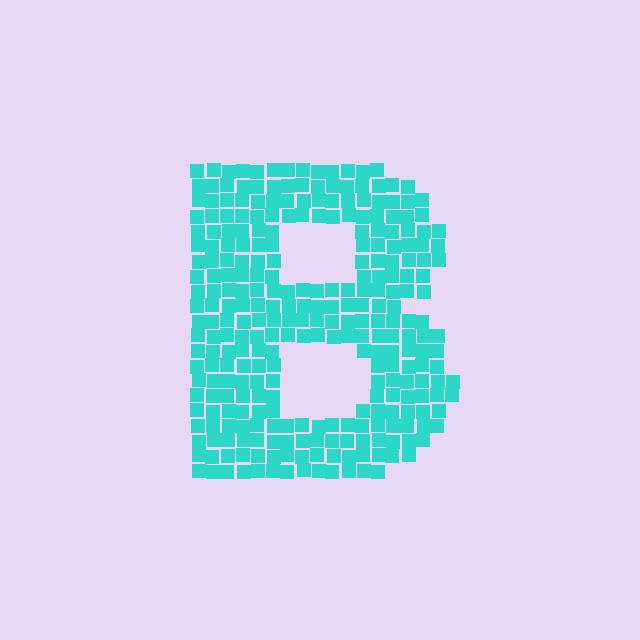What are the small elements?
The small elements are squares.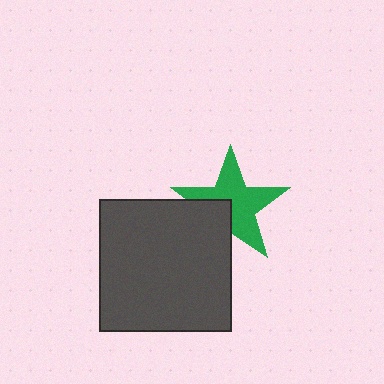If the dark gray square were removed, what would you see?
You would see the complete green star.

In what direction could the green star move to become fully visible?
The green star could move toward the upper-right. That would shift it out from behind the dark gray square entirely.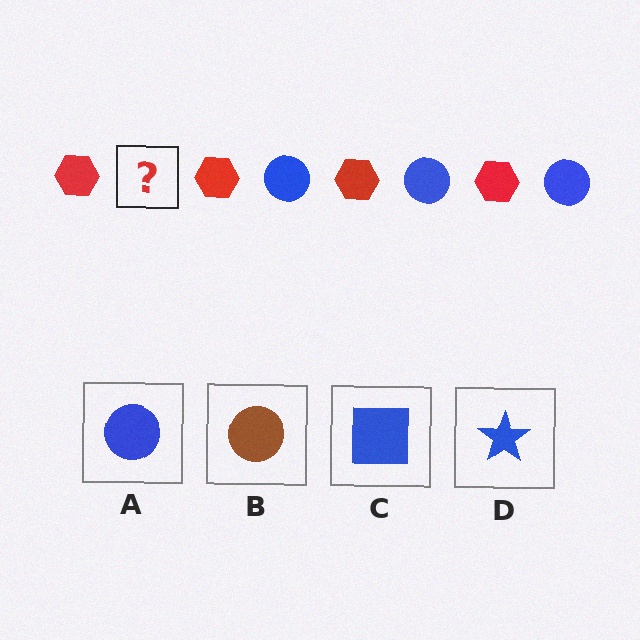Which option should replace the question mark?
Option A.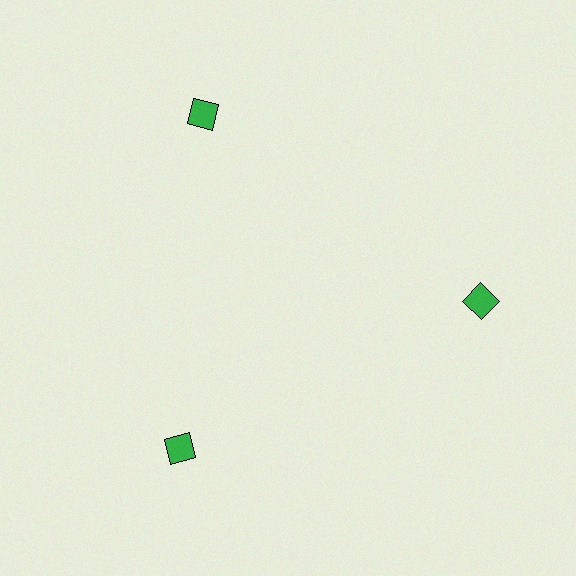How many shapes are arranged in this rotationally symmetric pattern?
There are 3 shapes, arranged in 3 groups of 1.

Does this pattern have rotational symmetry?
Yes, this pattern has 3-fold rotational symmetry. It looks the same after rotating 120 degrees around the center.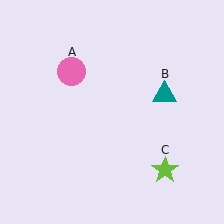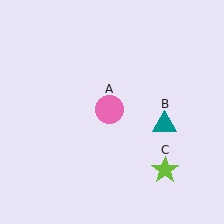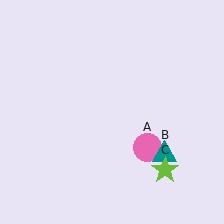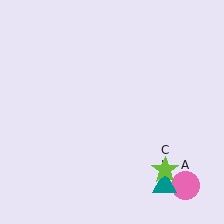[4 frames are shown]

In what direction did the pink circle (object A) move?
The pink circle (object A) moved down and to the right.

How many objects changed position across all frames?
2 objects changed position: pink circle (object A), teal triangle (object B).